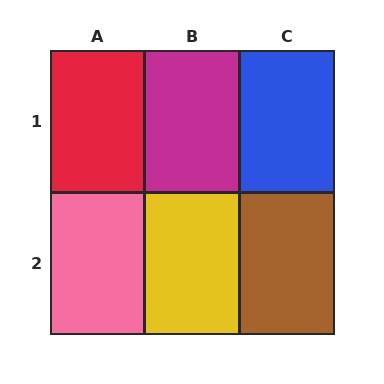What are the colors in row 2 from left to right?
Pink, yellow, brown.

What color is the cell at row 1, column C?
Blue.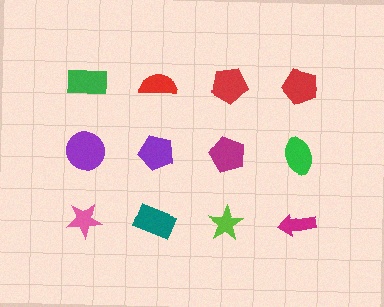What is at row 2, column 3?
A magenta pentagon.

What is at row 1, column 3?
A red pentagon.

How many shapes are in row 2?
4 shapes.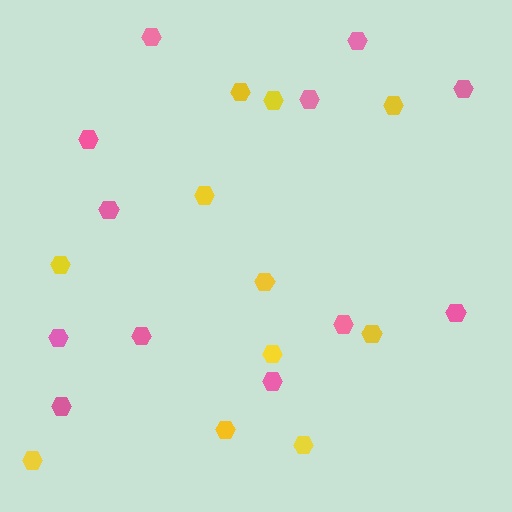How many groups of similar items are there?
There are 2 groups: one group of yellow hexagons (11) and one group of pink hexagons (12).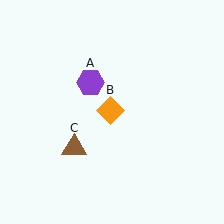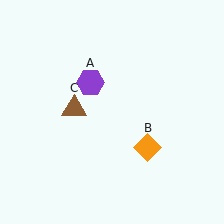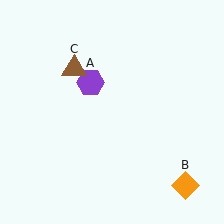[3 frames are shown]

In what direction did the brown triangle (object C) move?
The brown triangle (object C) moved up.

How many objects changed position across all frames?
2 objects changed position: orange diamond (object B), brown triangle (object C).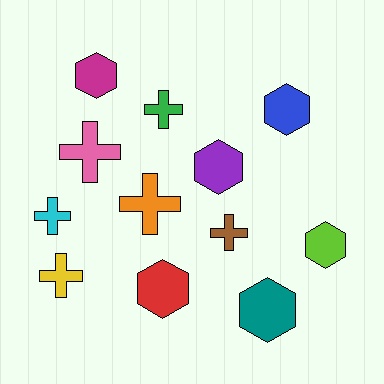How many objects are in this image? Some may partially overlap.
There are 12 objects.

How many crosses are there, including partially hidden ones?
There are 6 crosses.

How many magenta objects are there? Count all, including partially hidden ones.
There is 1 magenta object.